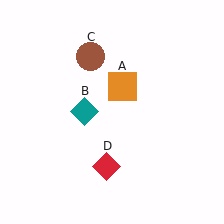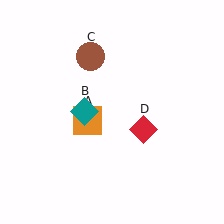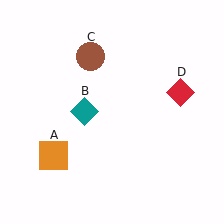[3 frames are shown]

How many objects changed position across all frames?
2 objects changed position: orange square (object A), red diamond (object D).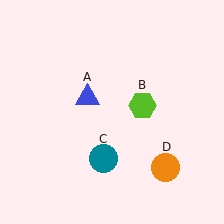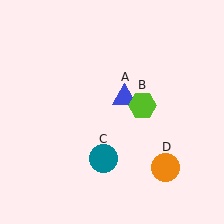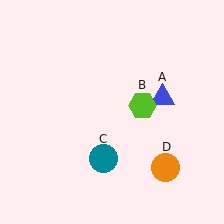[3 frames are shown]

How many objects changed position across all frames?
1 object changed position: blue triangle (object A).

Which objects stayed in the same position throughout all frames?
Lime hexagon (object B) and teal circle (object C) and orange circle (object D) remained stationary.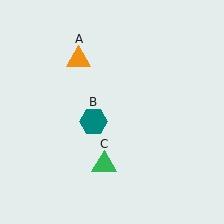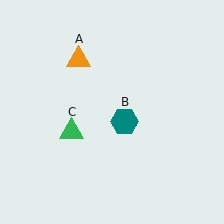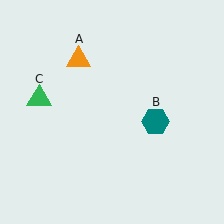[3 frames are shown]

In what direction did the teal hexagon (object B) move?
The teal hexagon (object B) moved right.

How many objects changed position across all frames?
2 objects changed position: teal hexagon (object B), green triangle (object C).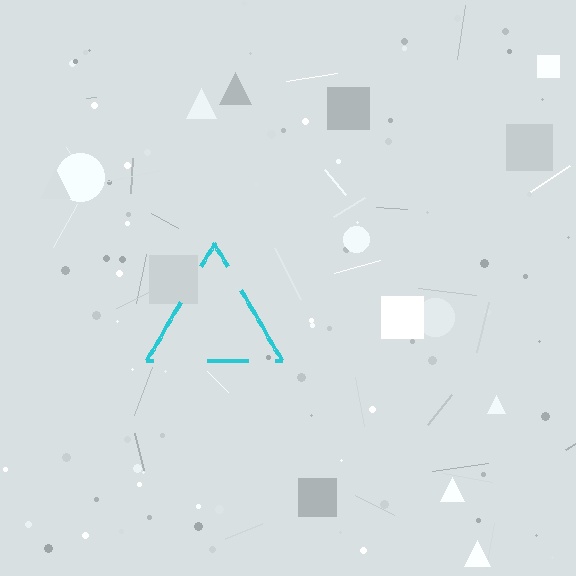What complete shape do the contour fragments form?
The contour fragments form a triangle.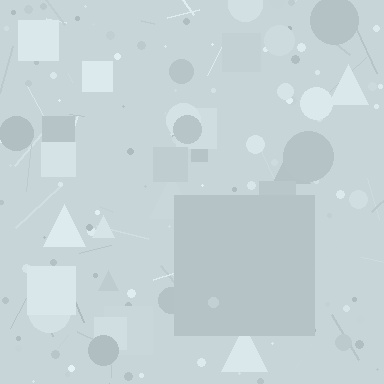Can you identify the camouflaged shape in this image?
The camouflaged shape is a square.